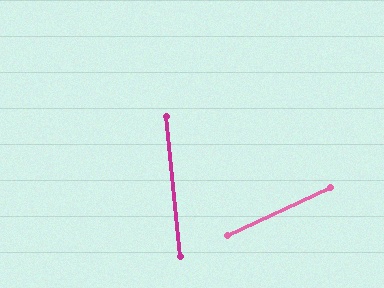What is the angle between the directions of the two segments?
Approximately 71 degrees.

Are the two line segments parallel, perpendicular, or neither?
Neither parallel nor perpendicular — they differ by about 71°.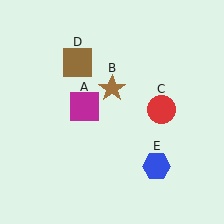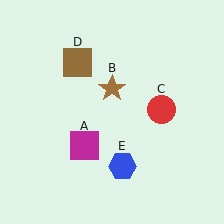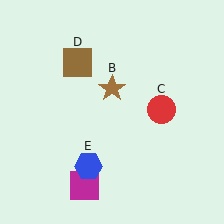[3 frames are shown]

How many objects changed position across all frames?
2 objects changed position: magenta square (object A), blue hexagon (object E).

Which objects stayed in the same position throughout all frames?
Brown star (object B) and red circle (object C) and brown square (object D) remained stationary.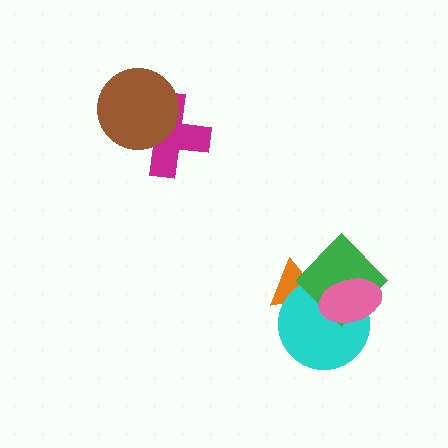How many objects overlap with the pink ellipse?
2 objects overlap with the pink ellipse.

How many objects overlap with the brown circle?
1 object overlaps with the brown circle.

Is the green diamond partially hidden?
Yes, it is partially covered by another shape.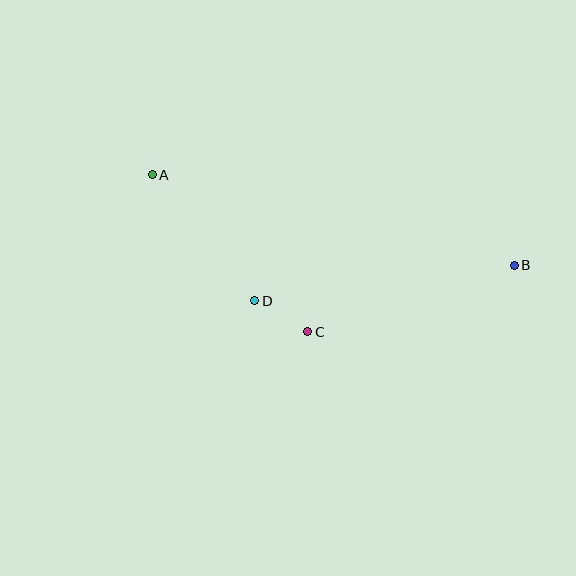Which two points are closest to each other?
Points C and D are closest to each other.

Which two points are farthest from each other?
Points A and B are farthest from each other.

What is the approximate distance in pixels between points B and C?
The distance between B and C is approximately 217 pixels.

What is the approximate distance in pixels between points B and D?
The distance between B and D is approximately 262 pixels.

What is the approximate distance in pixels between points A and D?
The distance between A and D is approximately 163 pixels.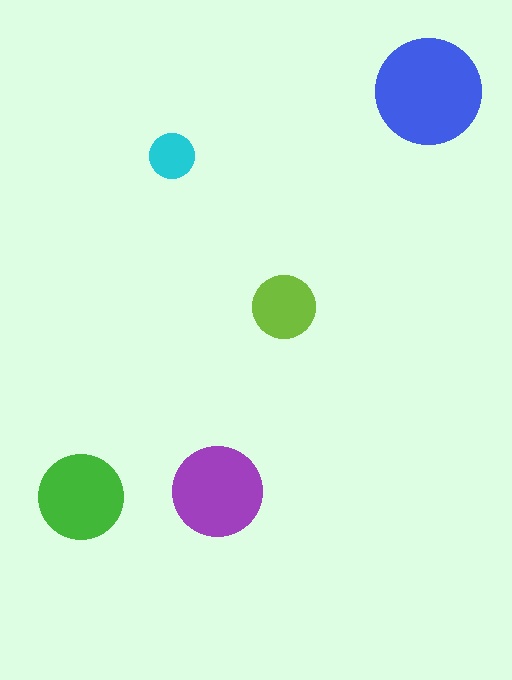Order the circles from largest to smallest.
the blue one, the purple one, the green one, the lime one, the cyan one.